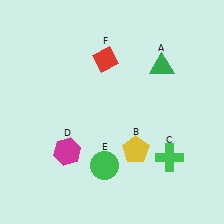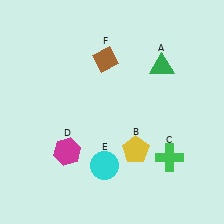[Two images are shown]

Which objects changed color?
E changed from green to cyan. F changed from red to brown.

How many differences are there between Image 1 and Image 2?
There are 2 differences between the two images.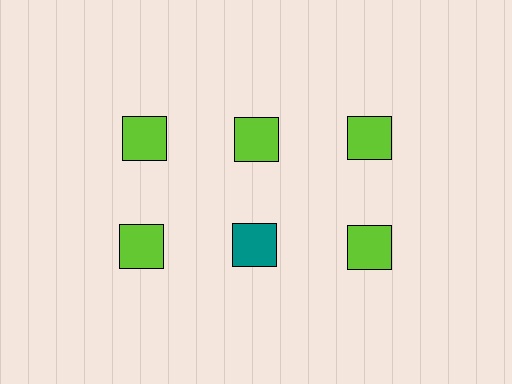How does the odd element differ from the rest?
It has a different color: teal instead of lime.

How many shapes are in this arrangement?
There are 6 shapes arranged in a grid pattern.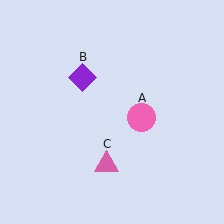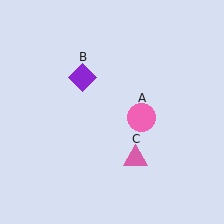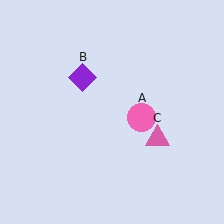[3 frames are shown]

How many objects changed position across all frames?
1 object changed position: pink triangle (object C).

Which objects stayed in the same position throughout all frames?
Pink circle (object A) and purple diamond (object B) remained stationary.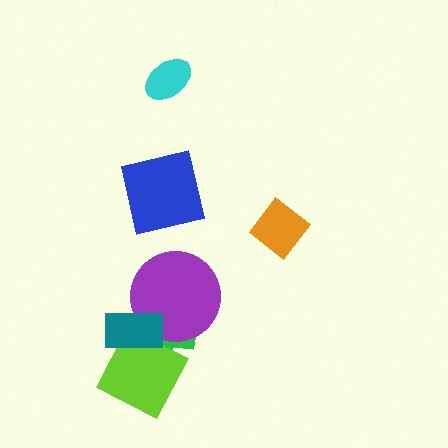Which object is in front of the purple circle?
The teal rectangle is in front of the purple circle.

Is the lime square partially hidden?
Yes, it is partially covered by another shape.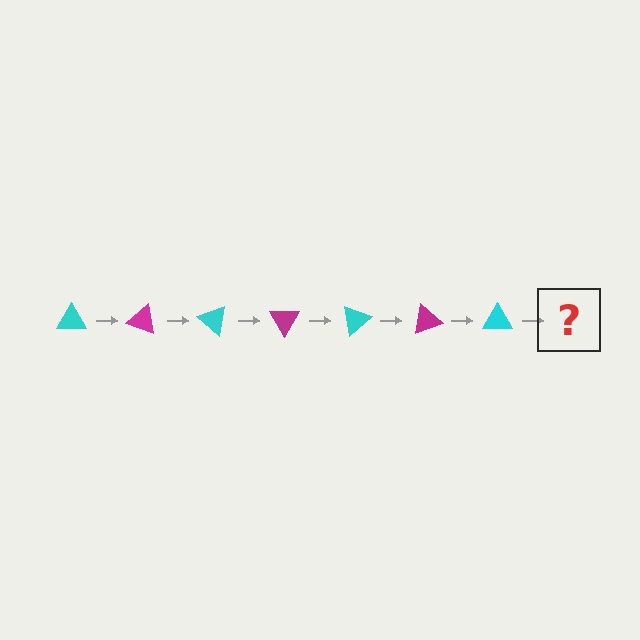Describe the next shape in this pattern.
It should be a magenta triangle, rotated 140 degrees from the start.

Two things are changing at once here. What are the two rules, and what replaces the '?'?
The two rules are that it rotates 20 degrees each step and the color cycles through cyan and magenta. The '?' should be a magenta triangle, rotated 140 degrees from the start.